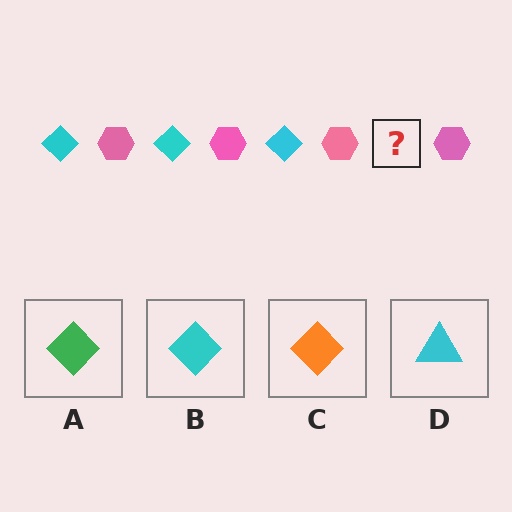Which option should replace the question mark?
Option B.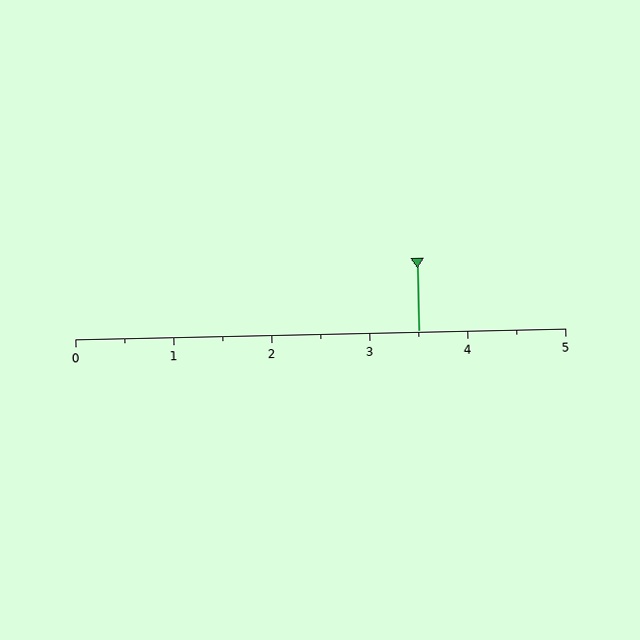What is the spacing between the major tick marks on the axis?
The major ticks are spaced 1 apart.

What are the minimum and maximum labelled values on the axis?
The axis runs from 0 to 5.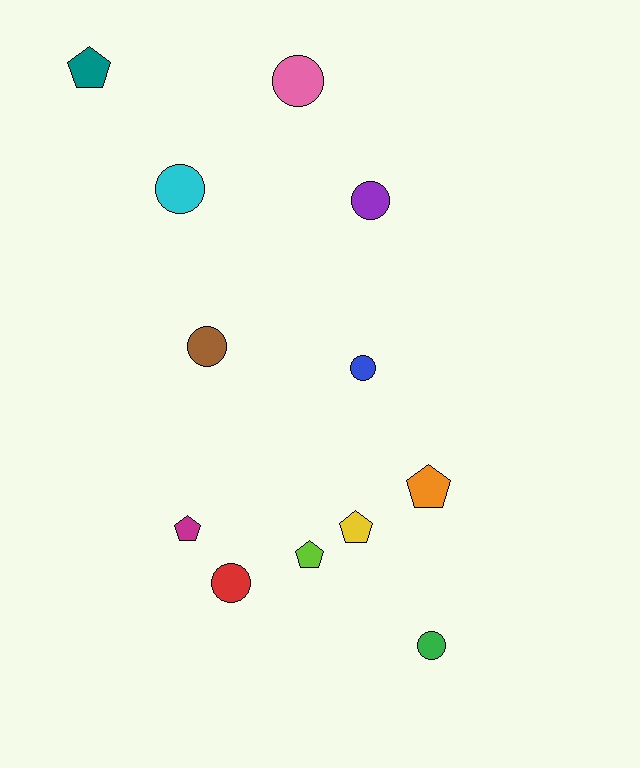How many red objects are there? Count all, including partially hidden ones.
There is 1 red object.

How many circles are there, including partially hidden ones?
There are 7 circles.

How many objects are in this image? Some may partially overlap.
There are 12 objects.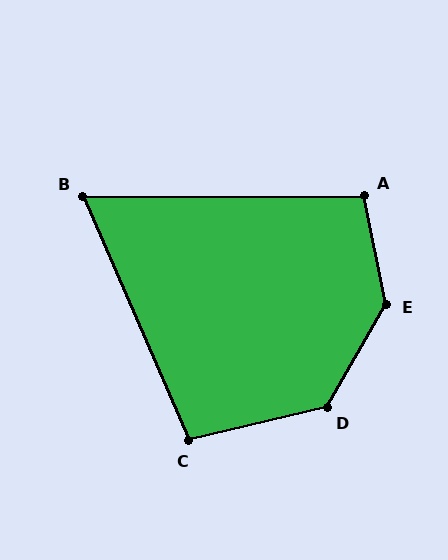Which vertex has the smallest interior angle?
B, at approximately 67 degrees.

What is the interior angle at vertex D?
Approximately 133 degrees (obtuse).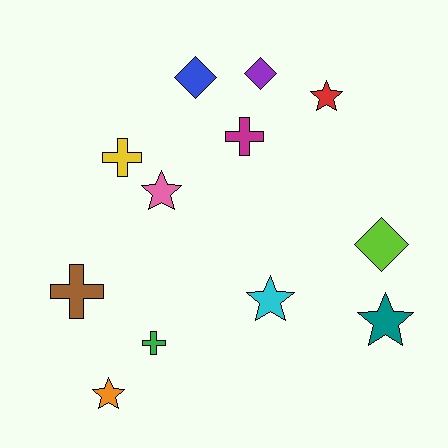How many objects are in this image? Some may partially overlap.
There are 12 objects.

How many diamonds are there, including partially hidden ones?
There are 3 diamonds.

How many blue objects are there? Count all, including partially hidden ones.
There is 1 blue object.